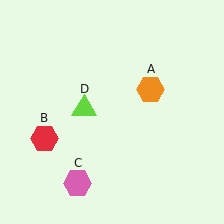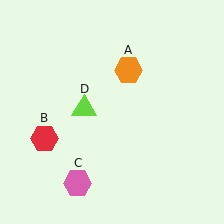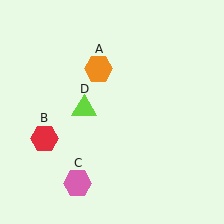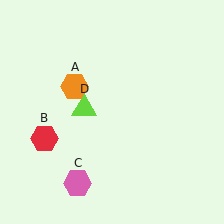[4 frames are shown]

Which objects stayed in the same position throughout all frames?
Red hexagon (object B) and pink hexagon (object C) and lime triangle (object D) remained stationary.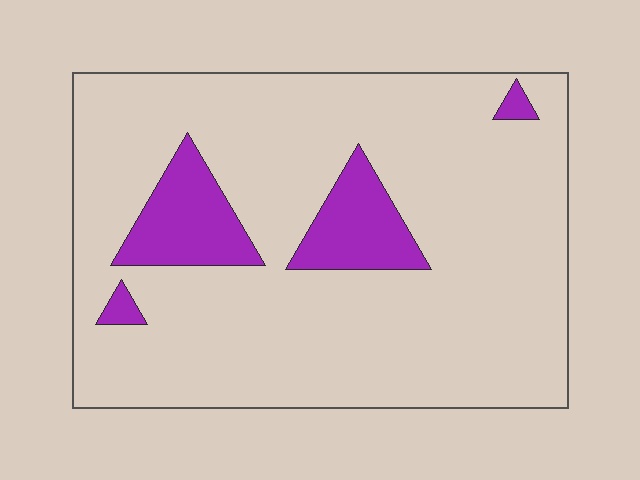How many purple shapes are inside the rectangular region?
4.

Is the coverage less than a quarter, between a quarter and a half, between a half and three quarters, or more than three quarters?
Less than a quarter.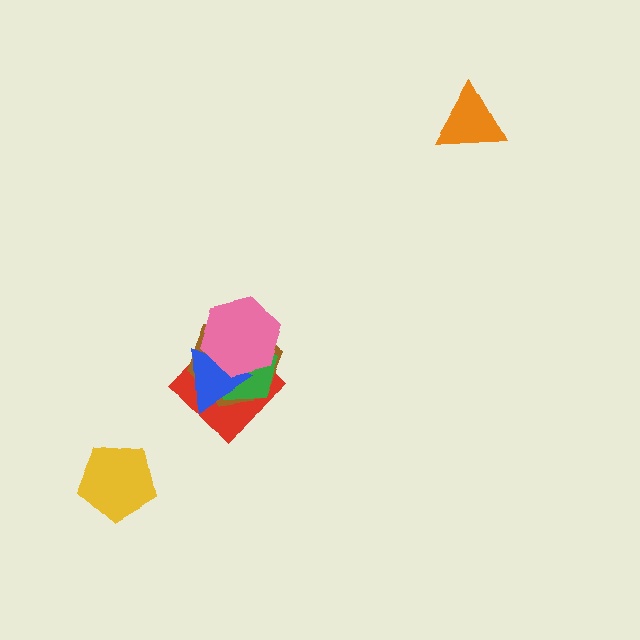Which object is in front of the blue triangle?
The pink hexagon is in front of the blue triangle.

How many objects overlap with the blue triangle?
4 objects overlap with the blue triangle.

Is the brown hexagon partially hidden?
Yes, it is partially covered by another shape.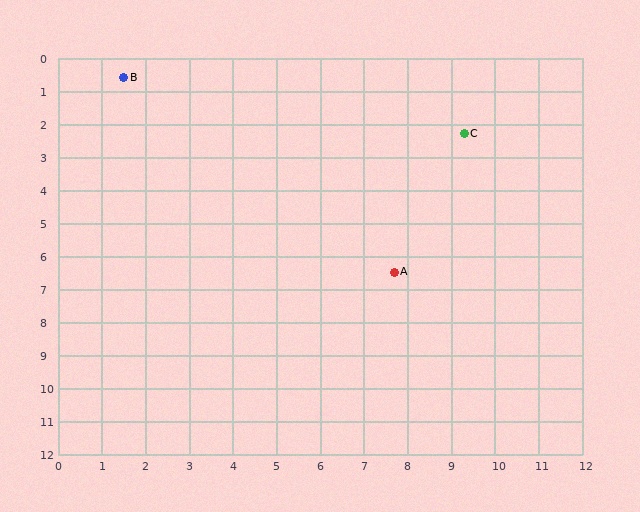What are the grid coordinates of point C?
Point C is at approximately (9.3, 2.3).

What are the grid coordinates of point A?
Point A is at approximately (7.7, 6.5).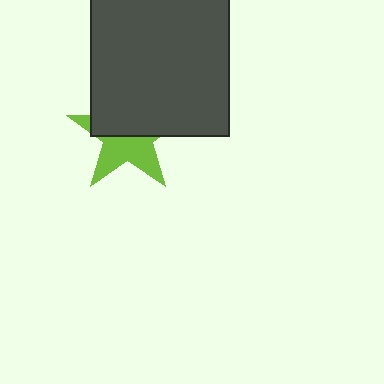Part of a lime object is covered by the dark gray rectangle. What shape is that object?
It is a star.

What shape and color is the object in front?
The object in front is a dark gray rectangle.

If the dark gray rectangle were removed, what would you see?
You would see the complete lime star.